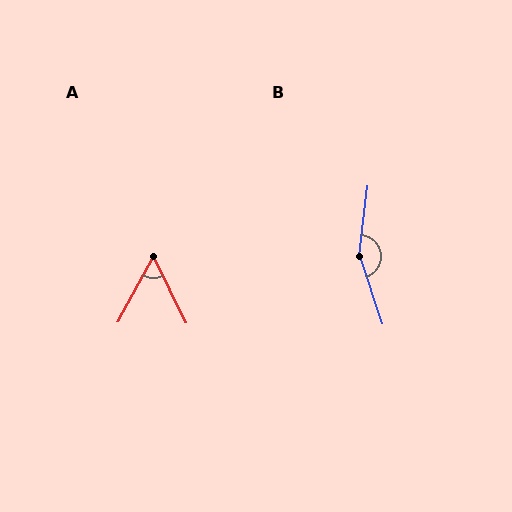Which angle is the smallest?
A, at approximately 54 degrees.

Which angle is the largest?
B, at approximately 155 degrees.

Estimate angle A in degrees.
Approximately 54 degrees.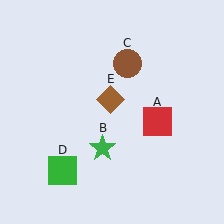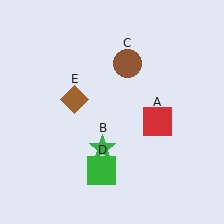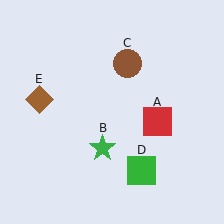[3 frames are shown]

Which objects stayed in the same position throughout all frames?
Red square (object A) and green star (object B) and brown circle (object C) remained stationary.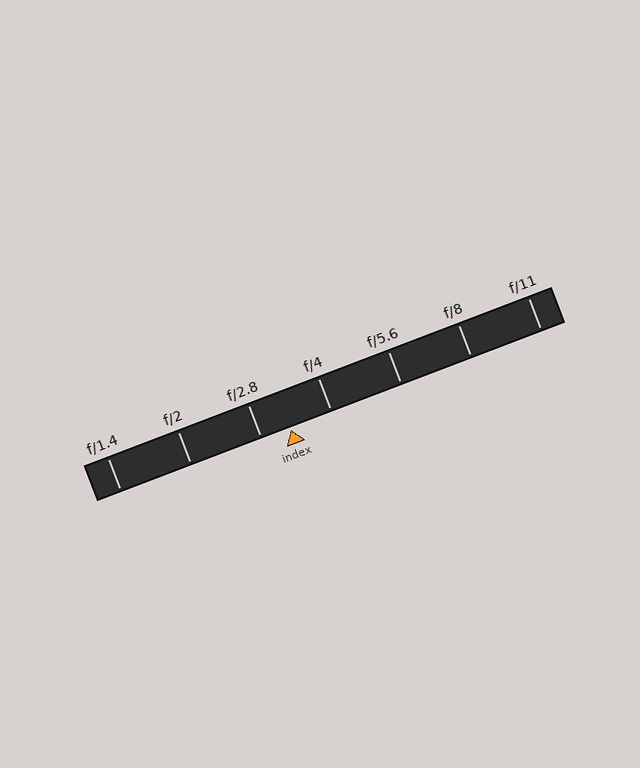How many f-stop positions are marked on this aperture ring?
There are 7 f-stop positions marked.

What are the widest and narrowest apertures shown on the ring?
The widest aperture shown is f/1.4 and the narrowest is f/11.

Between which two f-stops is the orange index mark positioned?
The index mark is between f/2.8 and f/4.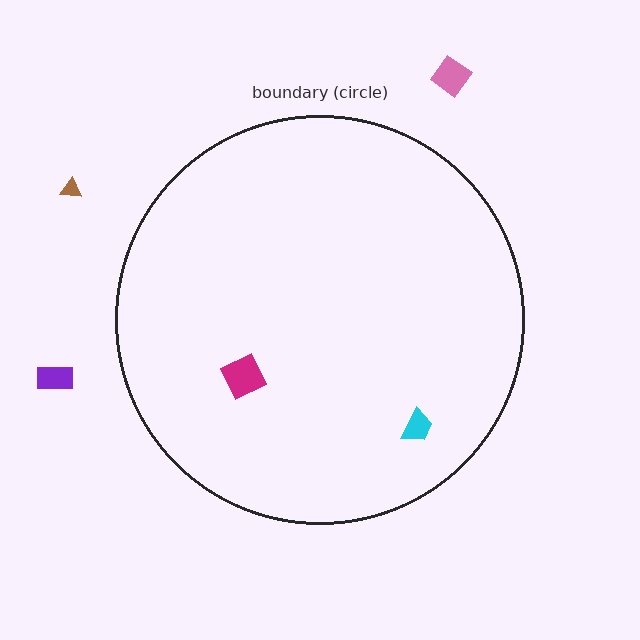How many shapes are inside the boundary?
2 inside, 3 outside.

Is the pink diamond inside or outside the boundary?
Outside.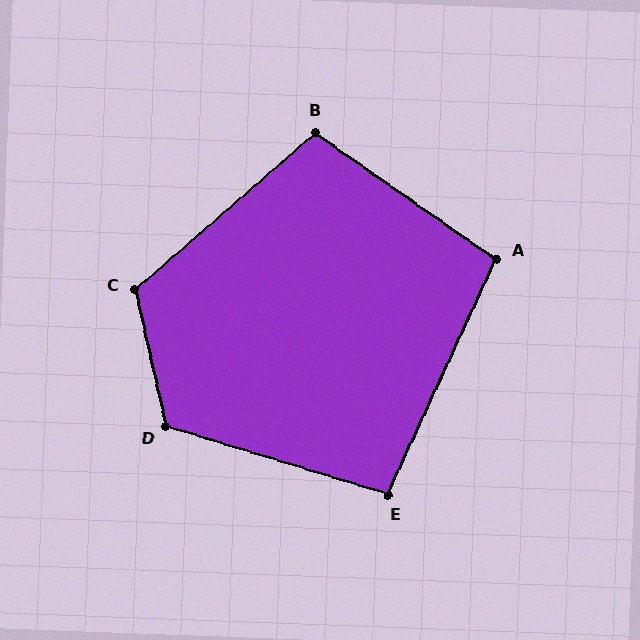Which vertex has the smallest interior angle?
E, at approximately 98 degrees.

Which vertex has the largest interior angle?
D, at approximately 120 degrees.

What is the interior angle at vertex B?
Approximately 104 degrees (obtuse).